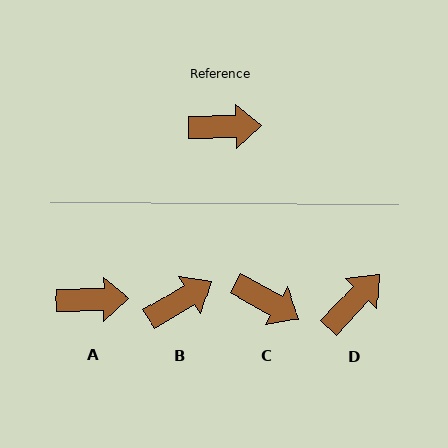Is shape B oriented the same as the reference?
No, it is off by about 30 degrees.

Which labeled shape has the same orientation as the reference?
A.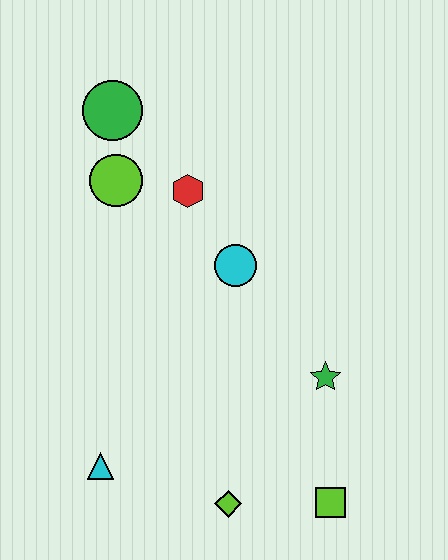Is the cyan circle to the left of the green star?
Yes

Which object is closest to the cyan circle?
The red hexagon is closest to the cyan circle.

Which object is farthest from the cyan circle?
The lime square is farthest from the cyan circle.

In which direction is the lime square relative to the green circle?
The lime square is below the green circle.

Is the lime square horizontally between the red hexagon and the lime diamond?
No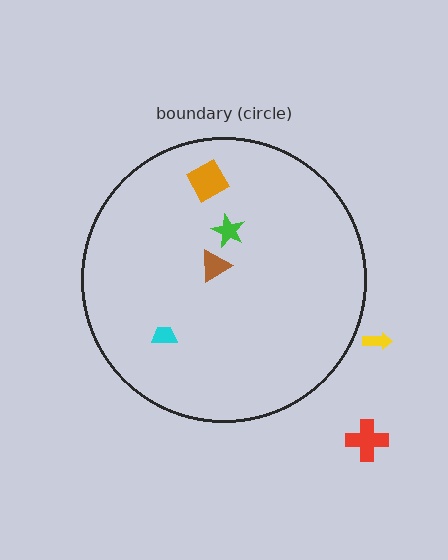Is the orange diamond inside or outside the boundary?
Inside.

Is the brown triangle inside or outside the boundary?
Inside.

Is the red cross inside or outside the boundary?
Outside.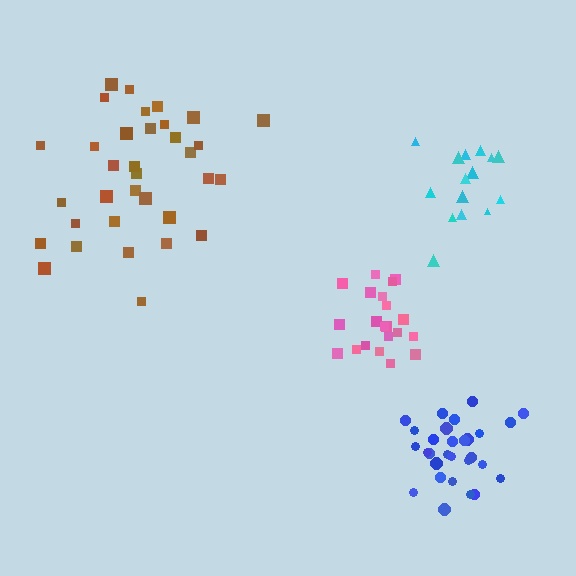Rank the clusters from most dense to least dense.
pink, blue, cyan, brown.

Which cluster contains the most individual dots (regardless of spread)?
Brown (34).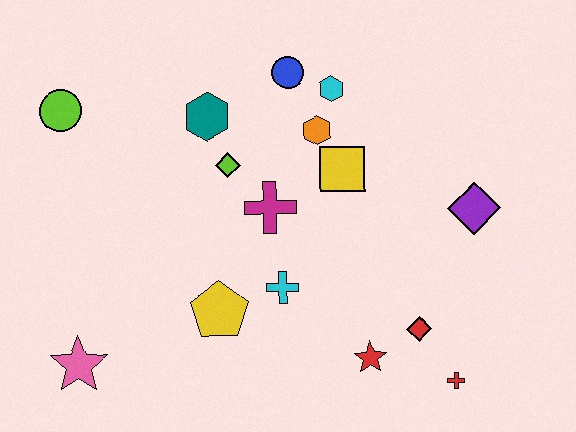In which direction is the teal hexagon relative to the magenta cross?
The teal hexagon is above the magenta cross.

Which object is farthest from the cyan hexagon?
The pink star is farthest from the cyan hexagon.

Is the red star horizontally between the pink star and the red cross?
Yes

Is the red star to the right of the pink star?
Yes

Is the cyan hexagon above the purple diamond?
Yes